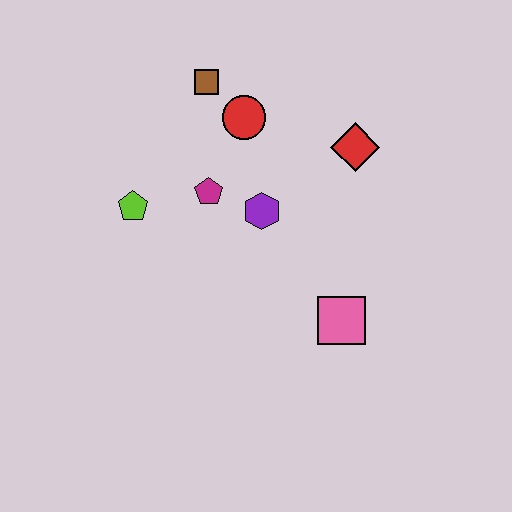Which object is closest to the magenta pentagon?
The purple hexagon is closest to the magenta pentagon.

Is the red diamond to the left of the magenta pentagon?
No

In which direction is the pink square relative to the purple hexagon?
The pink square is below the purple hexagon.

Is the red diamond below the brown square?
Yes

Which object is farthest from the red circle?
The pink square is farthest from the red circle.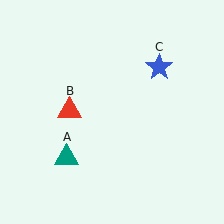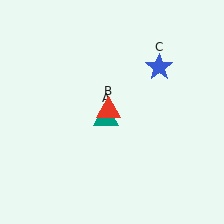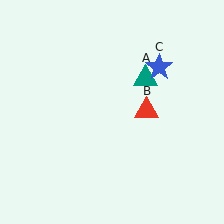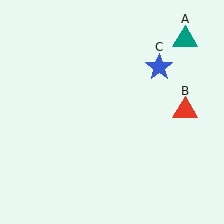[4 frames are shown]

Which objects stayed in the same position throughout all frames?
Blue star (object C) remained stationary.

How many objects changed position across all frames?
2 objects changed position: teal triangle (object A), red triangle (object B).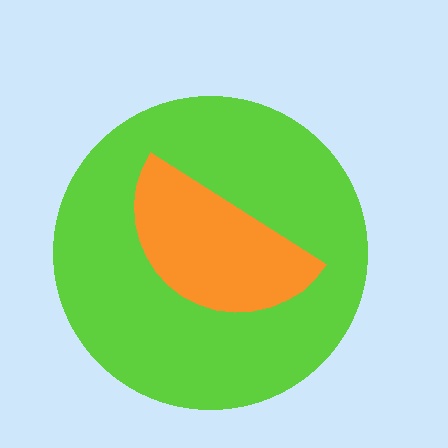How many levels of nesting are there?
2.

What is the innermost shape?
The orange semicircle.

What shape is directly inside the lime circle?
The orange semicircle.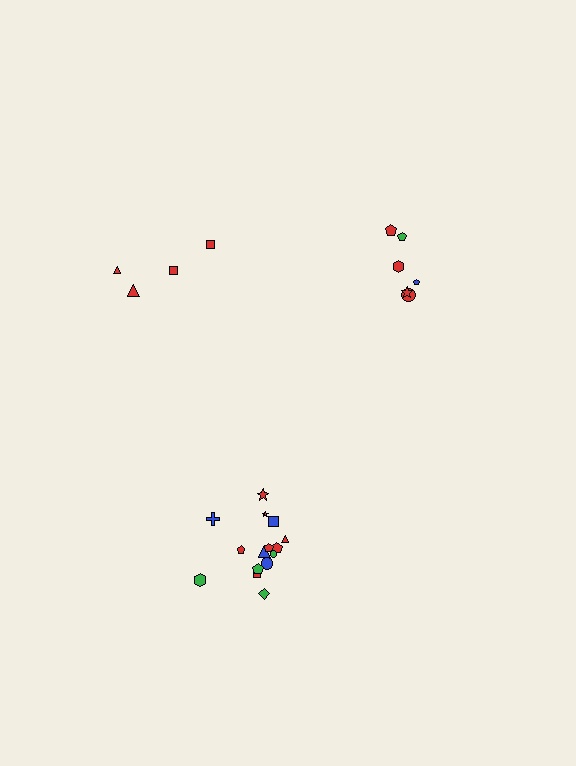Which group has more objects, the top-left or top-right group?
The top-right group.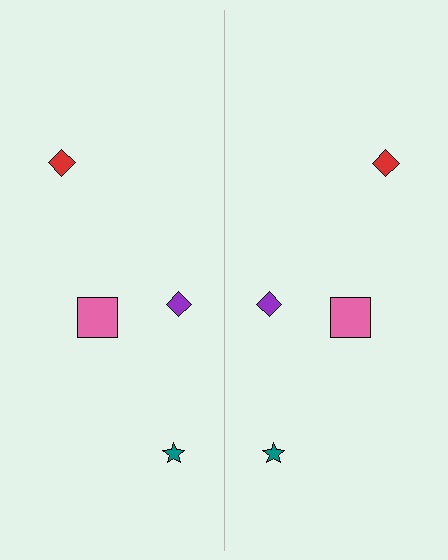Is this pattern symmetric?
Yes, this pattern has bilateral (reflection) symmetry.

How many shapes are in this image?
There are 8 shapes in this image.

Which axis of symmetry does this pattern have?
The pattern has a vertical axis of symmetry running through the center of the image.